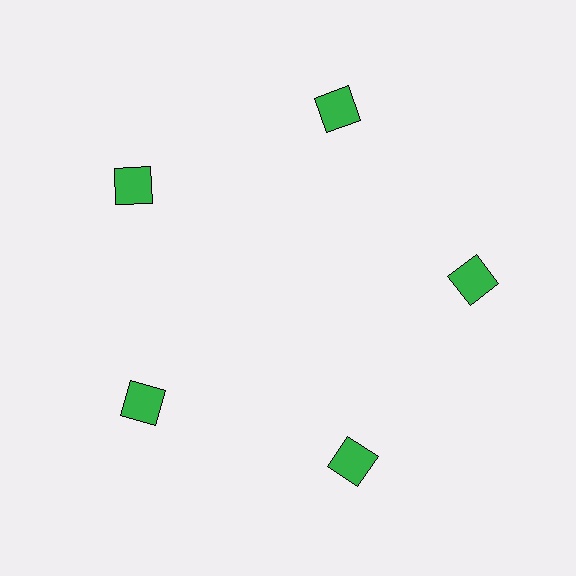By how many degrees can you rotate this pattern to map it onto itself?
The pattern maps onto itself every 72 degrees of rotation.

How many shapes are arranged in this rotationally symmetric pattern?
There are 5 shapes, arranged in 5 groups of 1.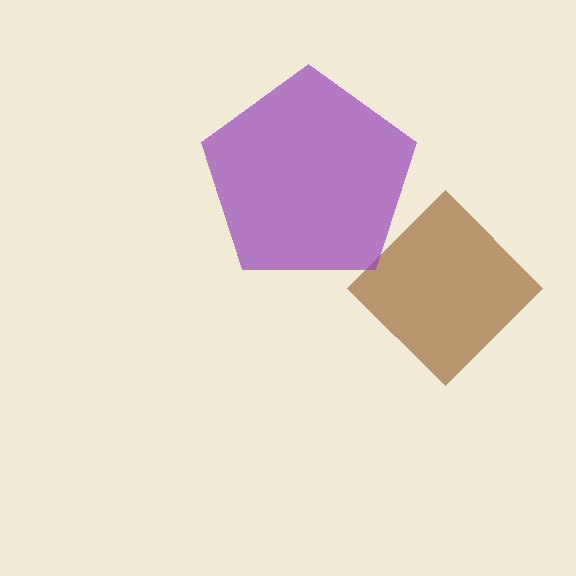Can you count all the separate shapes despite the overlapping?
Yes, there are 2 separate shapes.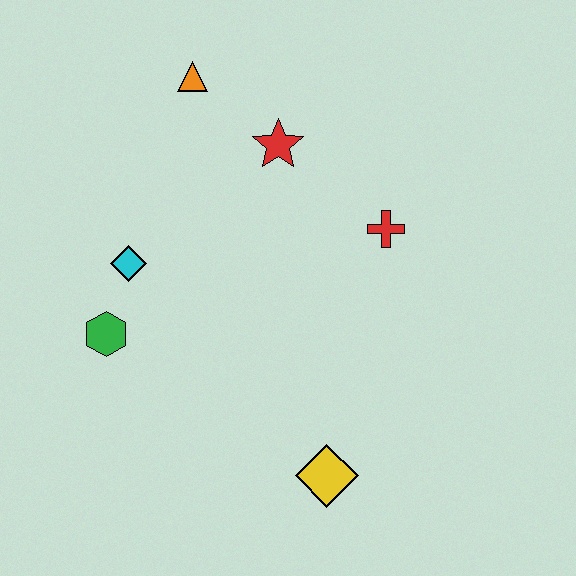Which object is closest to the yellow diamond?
The red cross is closest to the yellow diamond.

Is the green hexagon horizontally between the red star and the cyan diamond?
No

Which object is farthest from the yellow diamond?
The orange triangle is farthest from the yellow diamond.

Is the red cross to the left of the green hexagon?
No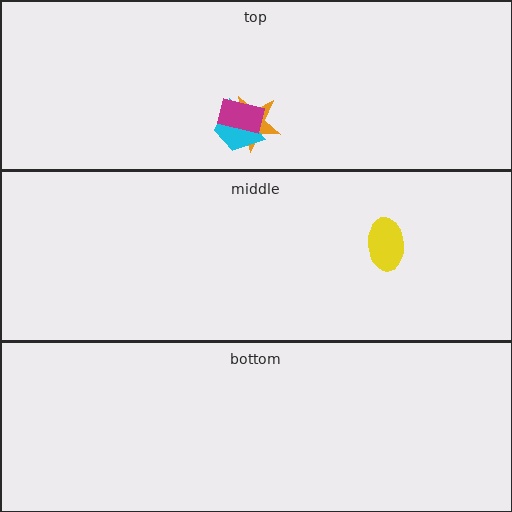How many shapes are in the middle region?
1.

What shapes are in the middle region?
The yellow ellipse.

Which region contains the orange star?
The top region.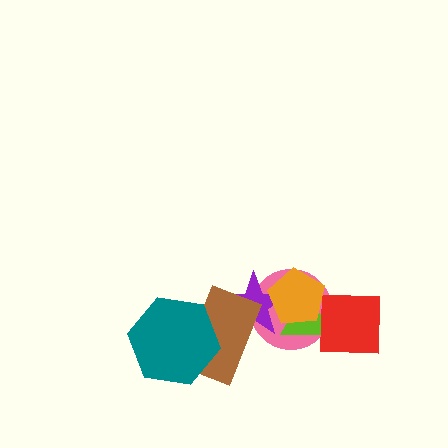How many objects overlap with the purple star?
4 objects overlap with the purple star.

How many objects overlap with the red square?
3 objects overlap with the red square.